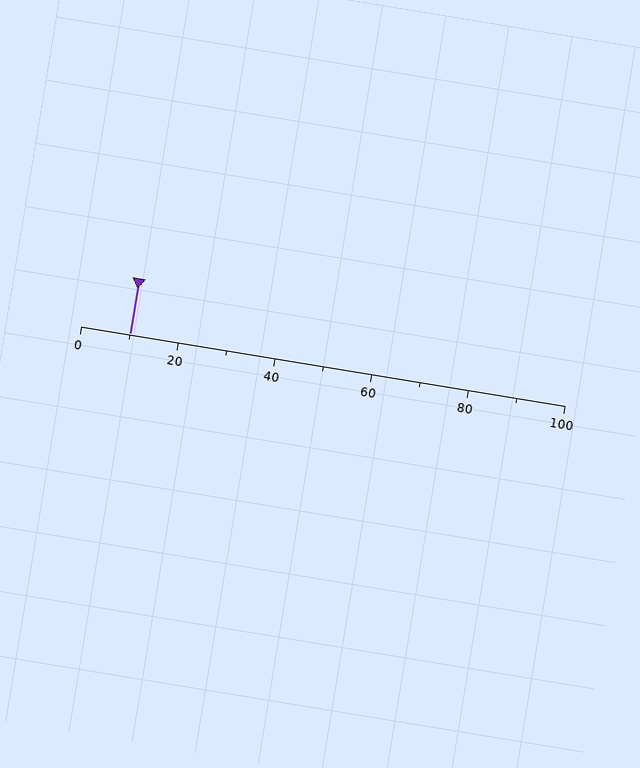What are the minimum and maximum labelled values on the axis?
The axis runs from 0 to 100.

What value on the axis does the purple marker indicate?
The marker indicates approximately 10.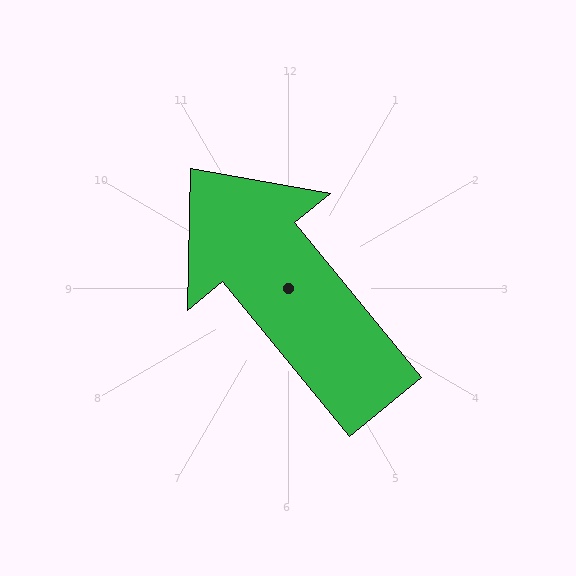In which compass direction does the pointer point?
Northwest.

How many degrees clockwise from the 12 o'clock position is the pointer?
Approximately 321 degrees.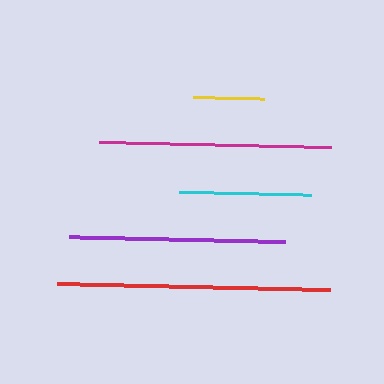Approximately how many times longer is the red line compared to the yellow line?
The red line is approximately 3.9 times the length of the yellow line.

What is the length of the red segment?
The red segment is approximately 273 pixels long.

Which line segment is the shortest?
The yellow line is the shortest at approximately 70 pixels.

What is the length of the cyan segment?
The cyan segment is approximately 132 pixels long.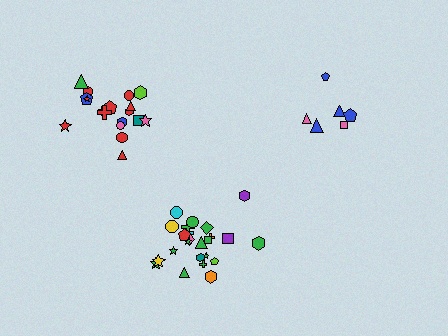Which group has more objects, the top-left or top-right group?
The top-left group.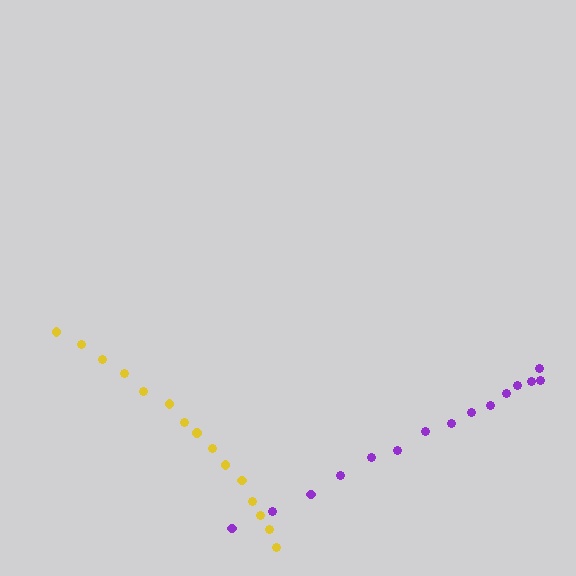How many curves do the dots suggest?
There are 2 distinct paths.